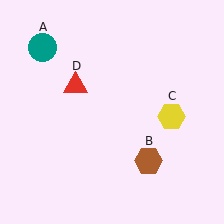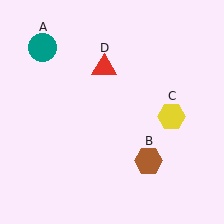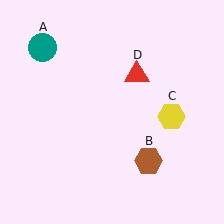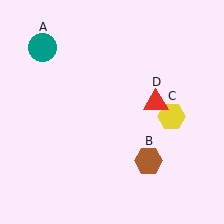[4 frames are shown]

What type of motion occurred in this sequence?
The red triangle (object D) rotated clockwise around the center of the scene.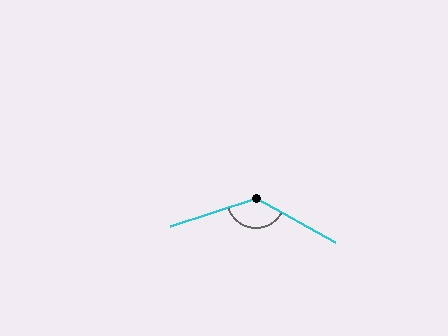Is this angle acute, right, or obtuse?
It is obtuse.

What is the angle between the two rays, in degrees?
Approximately 133 degrees.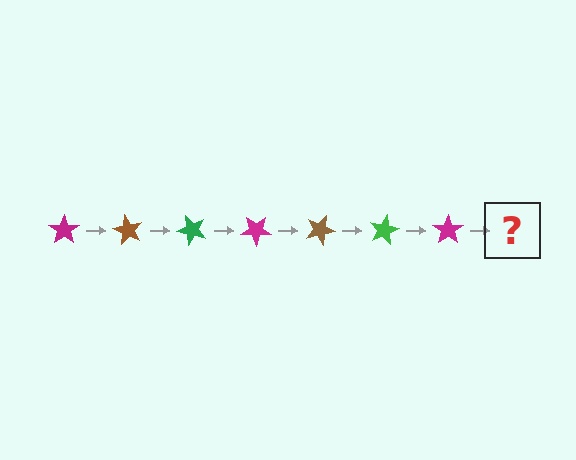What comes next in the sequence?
The next element should be a brown star, rotated 420 degrees from the start.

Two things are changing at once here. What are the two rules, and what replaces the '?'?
The two rules are that it rotates 60 degrees each step and the color cycles through magenta, brown, and green. The '?' should be a brown star, rotated 420 degrees from the start.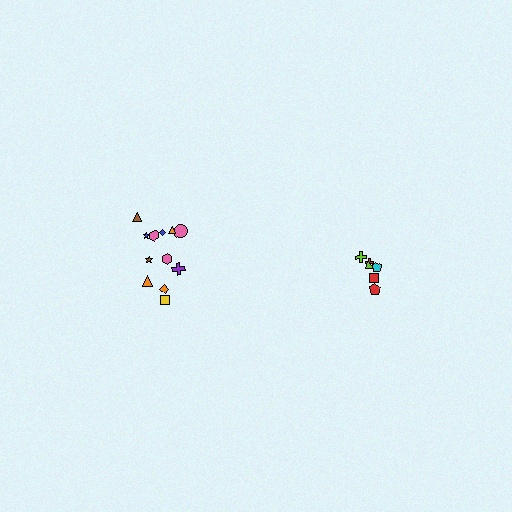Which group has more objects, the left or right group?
The left group.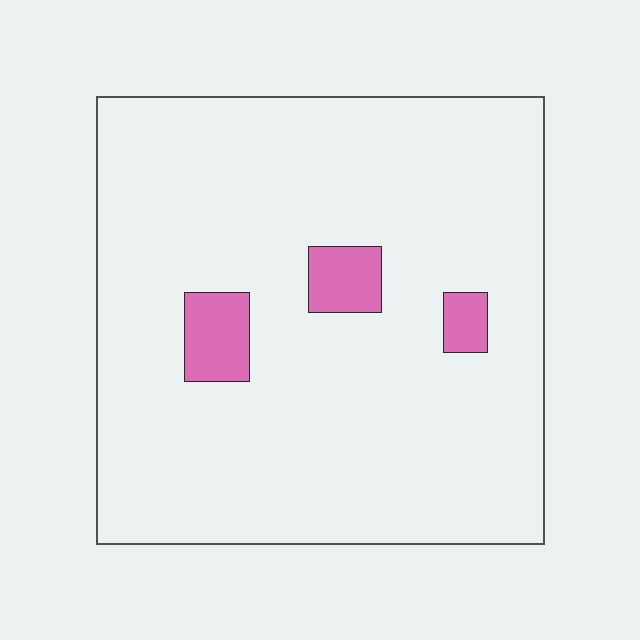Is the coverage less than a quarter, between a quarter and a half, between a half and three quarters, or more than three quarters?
Less than a quarter.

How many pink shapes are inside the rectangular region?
3.